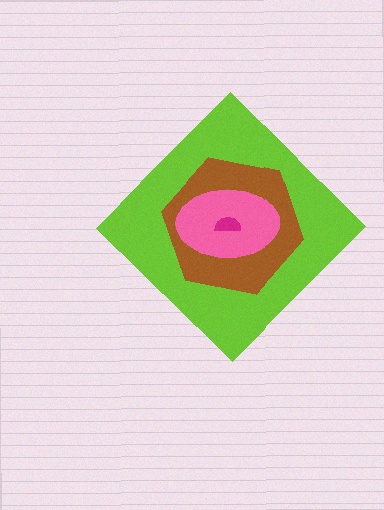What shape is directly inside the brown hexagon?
The pink ellipse.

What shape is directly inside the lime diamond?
The brown hexagon.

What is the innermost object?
The magenta semicircle.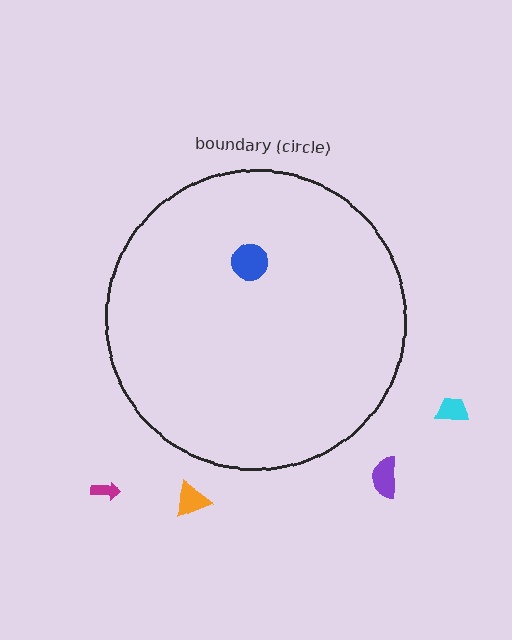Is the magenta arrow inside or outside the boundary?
Outside.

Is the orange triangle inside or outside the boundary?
Outside.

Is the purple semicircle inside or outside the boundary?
Outside.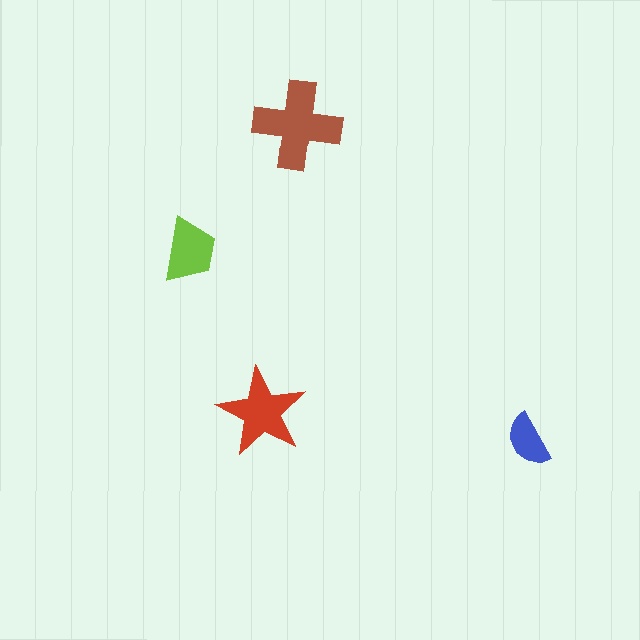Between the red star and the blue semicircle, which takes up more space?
The red star.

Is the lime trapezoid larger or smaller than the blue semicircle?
Larger.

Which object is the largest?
The brown cross.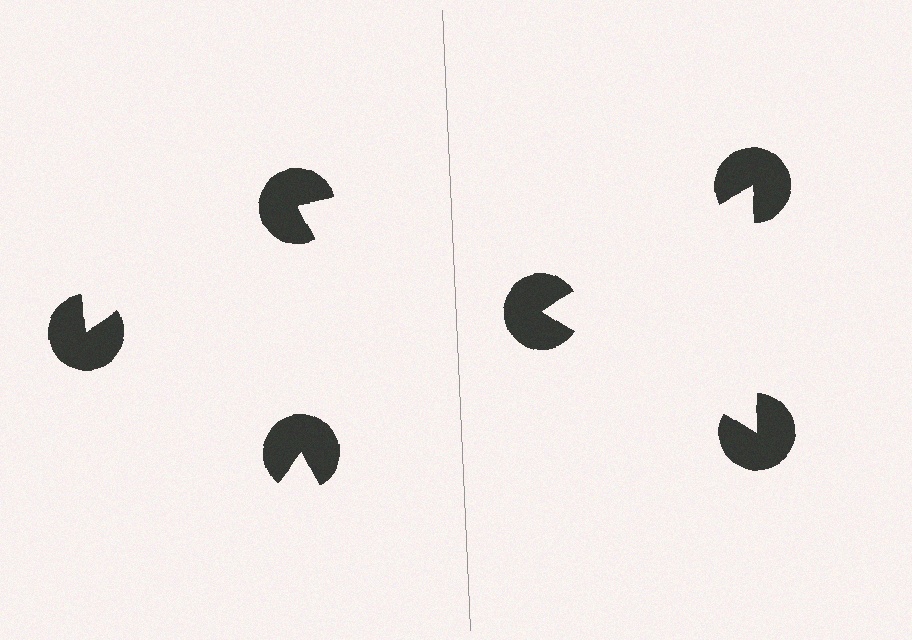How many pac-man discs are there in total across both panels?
6 — 3 on each side.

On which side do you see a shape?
An illusory triangle appears on the right side. On the left side the wedge cuts are rotated, so no coherent shape forms.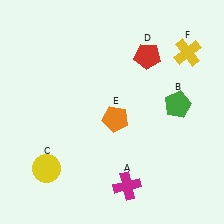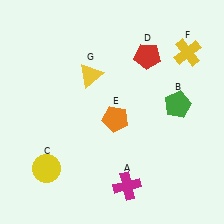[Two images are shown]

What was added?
A yellow triangle (G) was added in Image 2.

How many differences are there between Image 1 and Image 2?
There is 1 difference between the two images.